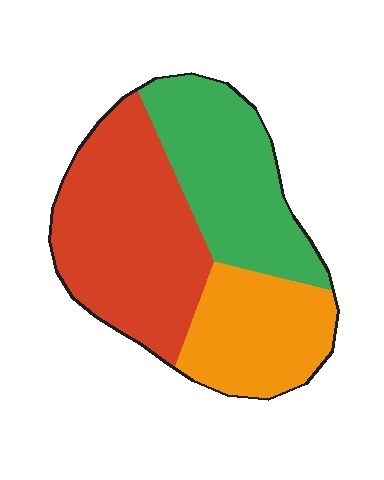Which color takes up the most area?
Red, at roughly 45%.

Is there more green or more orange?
Green.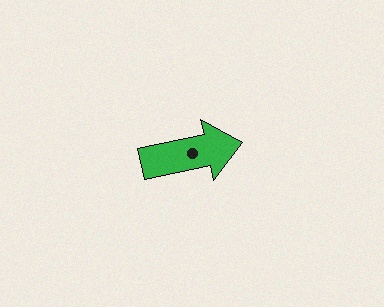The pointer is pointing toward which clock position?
Roughly 3 o'clock.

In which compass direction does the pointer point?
East.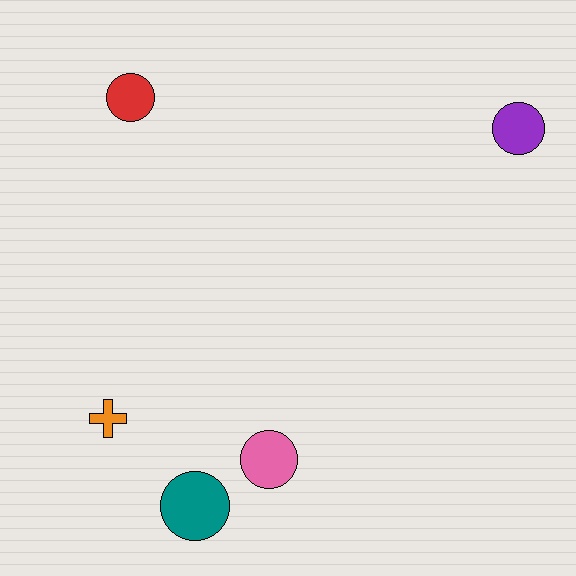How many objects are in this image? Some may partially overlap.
There are 5 objects.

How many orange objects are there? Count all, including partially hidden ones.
There is 1 orange object.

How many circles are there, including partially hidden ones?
There are 4 circles.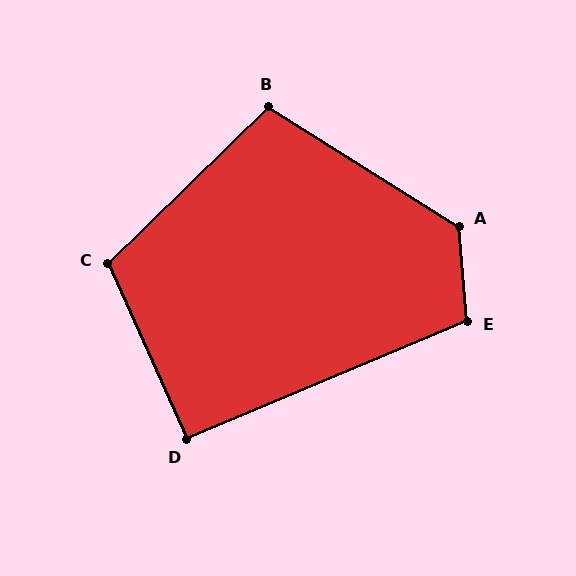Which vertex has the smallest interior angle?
D, at approximately 91 degrees.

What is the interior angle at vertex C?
Approximately 110 degrees (obtuse).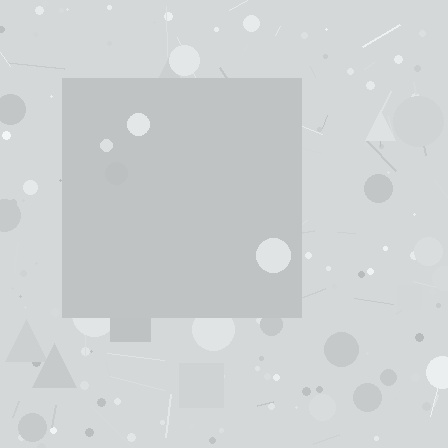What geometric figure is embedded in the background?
A square is embedded in the background.